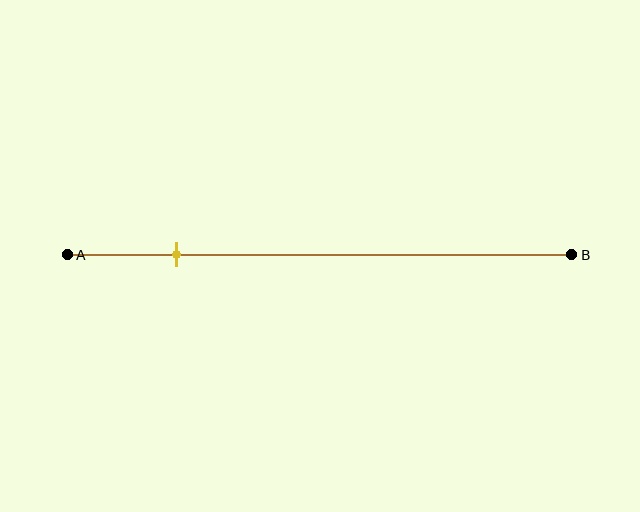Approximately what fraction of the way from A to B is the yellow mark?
The yellow mark is approximately 20% of the way from A to B.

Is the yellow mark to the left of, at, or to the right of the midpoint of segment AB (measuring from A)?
The yellow mark is to the left of the midpoint of segment AB.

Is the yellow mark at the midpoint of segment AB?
No, the mark is at about 20% from A, not at the 50% midpoint.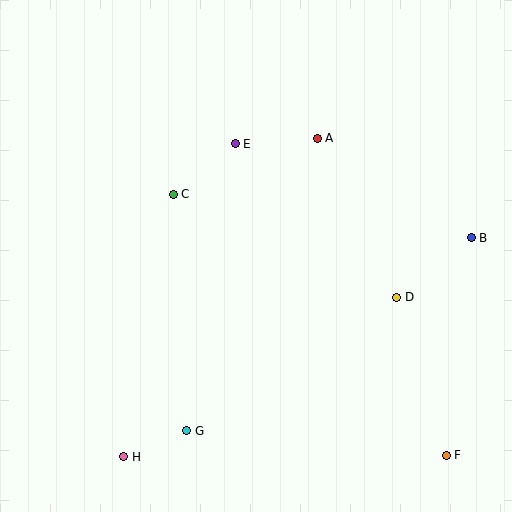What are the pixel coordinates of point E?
Point E is at (235, 144).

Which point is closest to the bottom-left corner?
Point H is closest to the bottom-left corner.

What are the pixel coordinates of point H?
Point H is at (124, 457).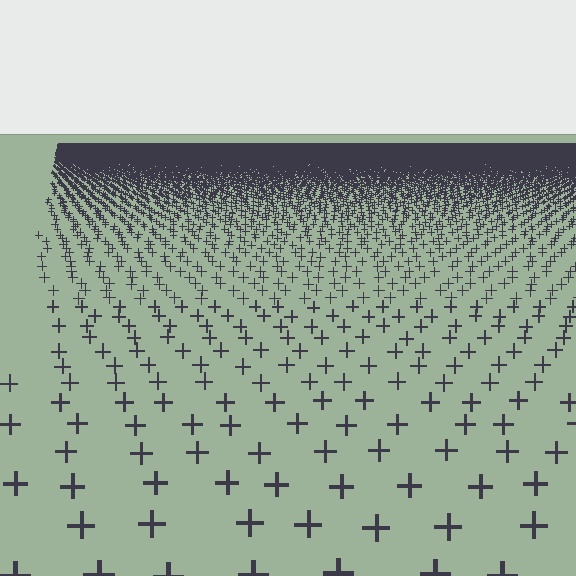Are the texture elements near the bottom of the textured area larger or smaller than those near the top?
Larger. Near the bottom, elements are closer to the viewer and appear at a bigger on-screen size.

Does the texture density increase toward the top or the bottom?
Density increases toward the top.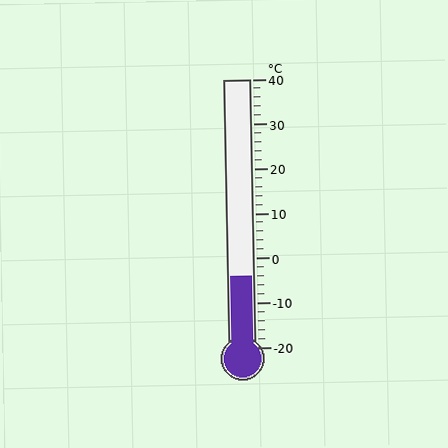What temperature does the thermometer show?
The thermometer shows approximately -4°C.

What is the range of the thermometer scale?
The thermometer scale ranges from -20°C to 40°C.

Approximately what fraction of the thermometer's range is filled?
The thermometer is filled to approximately 25% of its range.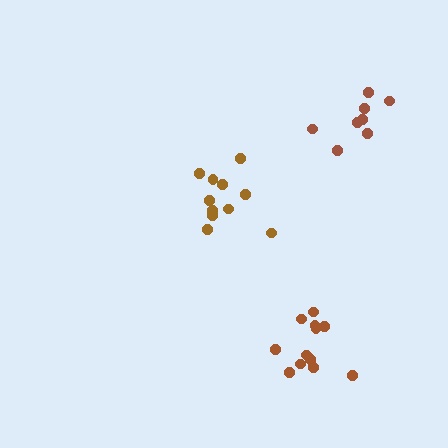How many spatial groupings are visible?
There are 3 spatial groupings.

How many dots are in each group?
Group 1: 12 dots, Group 2: 11 dots, Group 3: 8 dots (31 total).